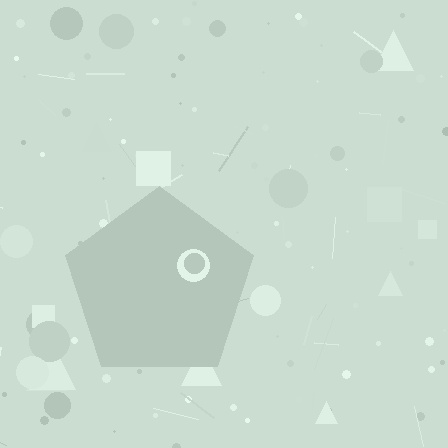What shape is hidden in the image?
A pentagon is hidden in the image.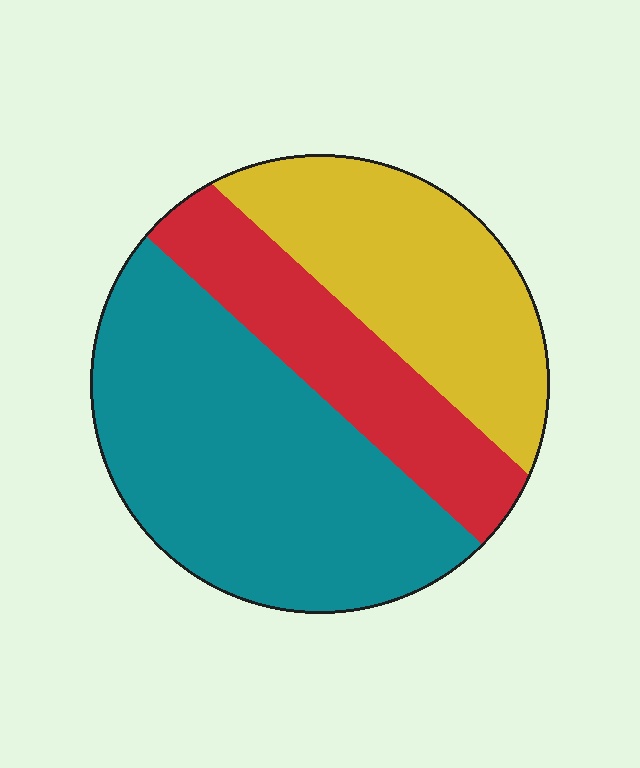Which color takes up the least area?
Red, at roughly 25%.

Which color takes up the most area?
Teal, at roughly 50%.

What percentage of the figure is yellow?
Yellow takes up between a sixth and a third of the figure.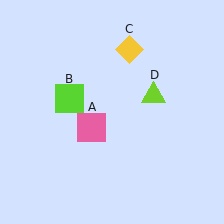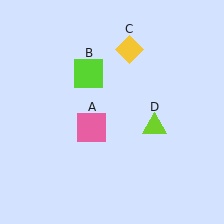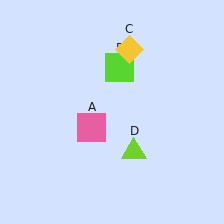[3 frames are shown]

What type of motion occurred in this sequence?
The lime square (object B), lime triangle (object D) rotated clockwise around the center of the scene.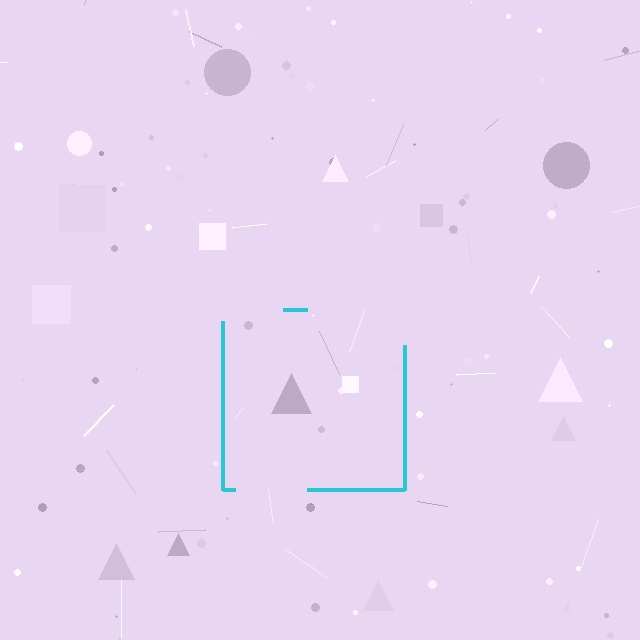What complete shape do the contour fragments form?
The contour fragments form a square.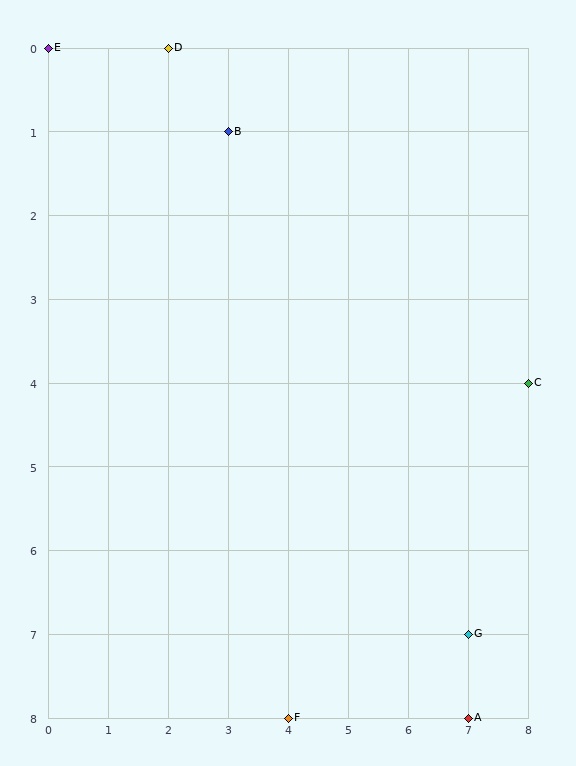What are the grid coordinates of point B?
Point B is at grid coordinates (3, 1).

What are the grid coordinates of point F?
Point F is at grid coordinates (4, 8).